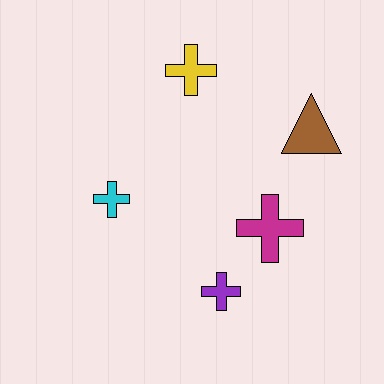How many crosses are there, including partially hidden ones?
There are 4 crosses.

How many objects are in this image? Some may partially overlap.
There are 5 objects.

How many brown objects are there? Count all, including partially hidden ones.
There is 1 brown object.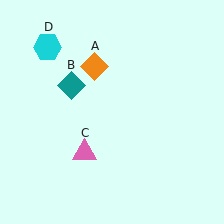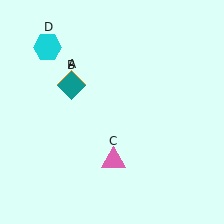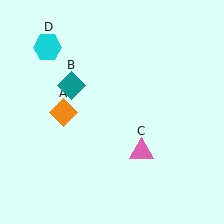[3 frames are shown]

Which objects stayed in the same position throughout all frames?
Teal diamond (object B) and cyan hexagon (object D) remained stationary.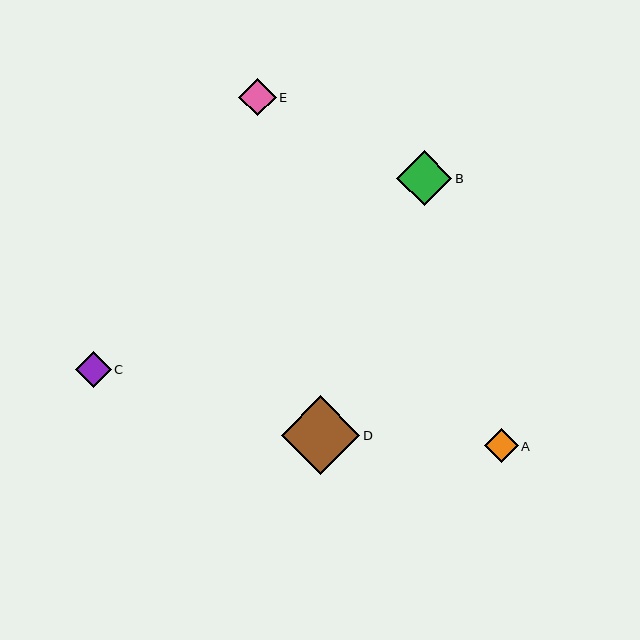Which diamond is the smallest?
Diamond A is the smallest with a size of approximately 33 pixels.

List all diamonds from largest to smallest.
From largest to smallest: D, B, E, C, A.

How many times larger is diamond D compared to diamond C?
Diamond D is approximately 2.2 times the size of diamond C.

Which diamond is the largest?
Diamond D is the largest with a size of approximately 79 pixels.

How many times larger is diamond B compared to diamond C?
Diamond B is approximately 1.5 times the size of diamond C.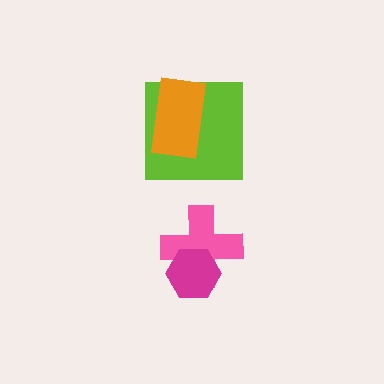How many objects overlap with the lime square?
1 object overlaps with the lime square.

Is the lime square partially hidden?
Yes, it is partially covered by another shape.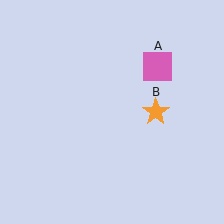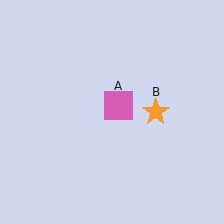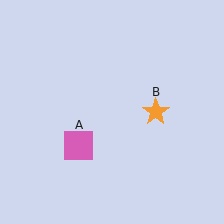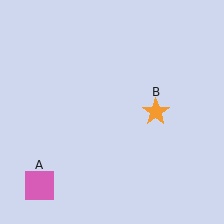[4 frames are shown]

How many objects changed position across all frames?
1 object changed position: pink square (object A).